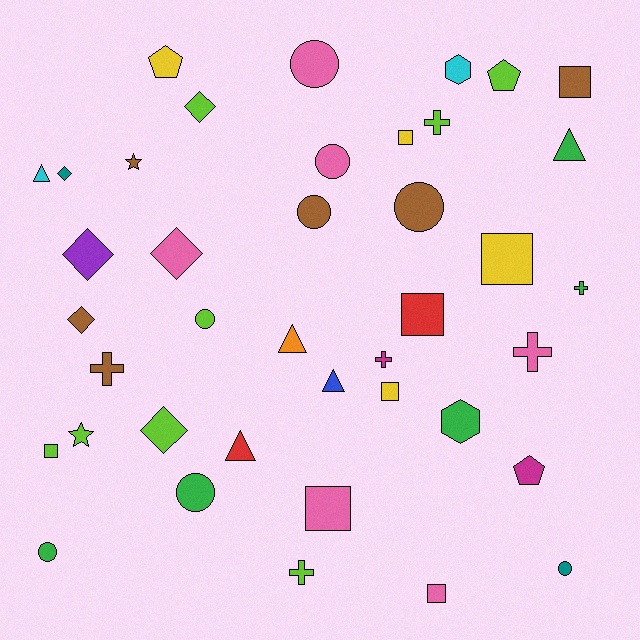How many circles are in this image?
There are 8 circles.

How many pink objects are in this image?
There are 6 pink objects.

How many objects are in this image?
There are 40 objects.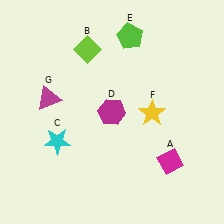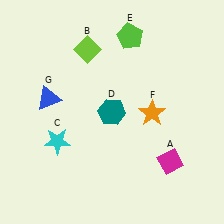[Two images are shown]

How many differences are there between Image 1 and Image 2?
There are 3 differences between the two images.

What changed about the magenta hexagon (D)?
In Image 1, D is magenta. In Image 2, it changed to teal.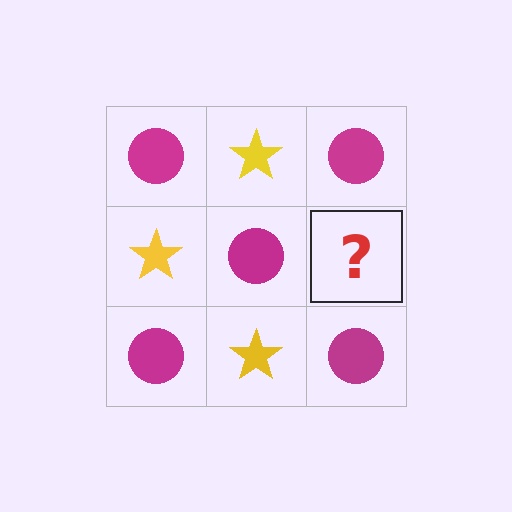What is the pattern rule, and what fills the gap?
The rule is that it alternates magenta circle and yellow star in a checkerboard pattern. The gap should be filled with a yellow star.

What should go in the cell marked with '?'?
The missing cell should contain a yellow star.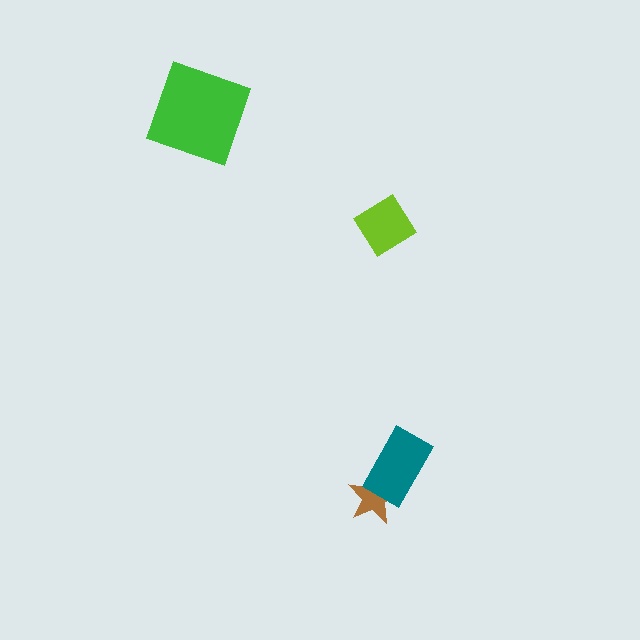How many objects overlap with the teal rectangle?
1 object overlaps with the teal rectangle.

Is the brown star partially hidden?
Yes, it is partially covered by another shape.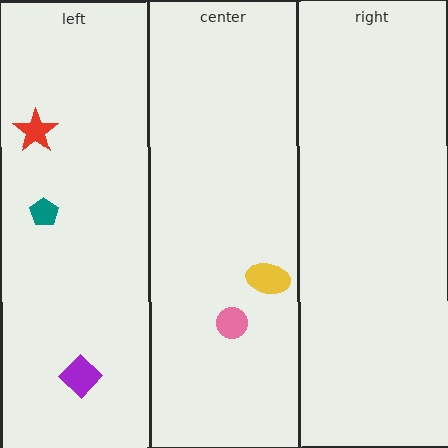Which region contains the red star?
The left region.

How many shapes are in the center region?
2.